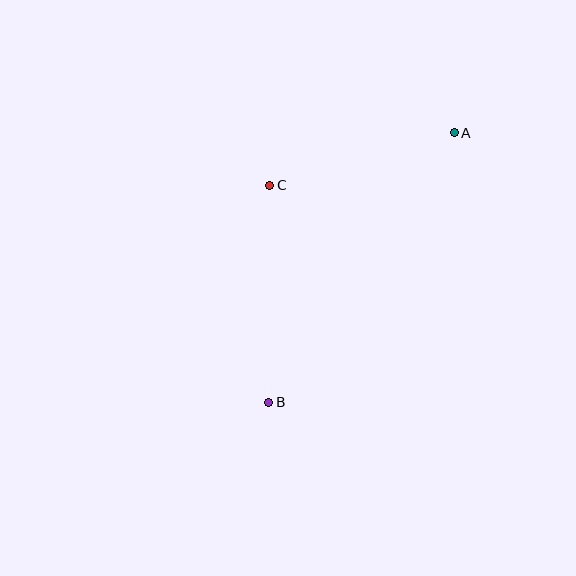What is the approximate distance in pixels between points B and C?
The distance between B and C is approximately 217 pixels.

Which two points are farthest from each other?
Points A and B are farthest from each other.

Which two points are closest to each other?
Points A and C are closest to each other.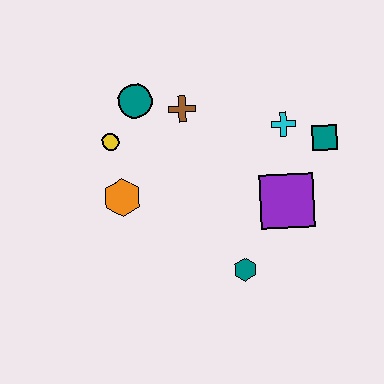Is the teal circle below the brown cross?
No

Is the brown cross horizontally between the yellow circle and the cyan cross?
Yes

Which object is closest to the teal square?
The cyan cross is closest to the teal square.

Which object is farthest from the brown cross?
The teal hexagon is farthest from the brown cross.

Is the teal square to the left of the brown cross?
No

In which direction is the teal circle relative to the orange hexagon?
The teal circle is above the orange hexagon.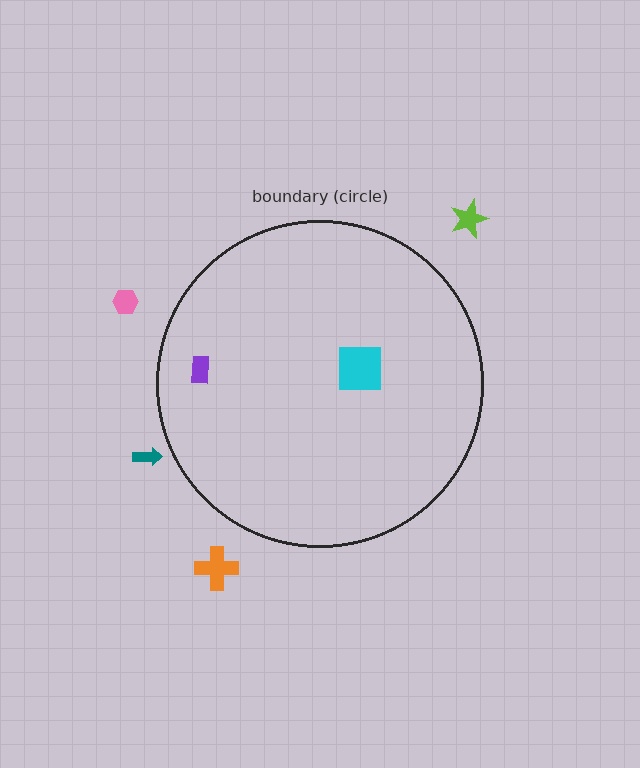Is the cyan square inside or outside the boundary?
Inside.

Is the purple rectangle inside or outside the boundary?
Inside.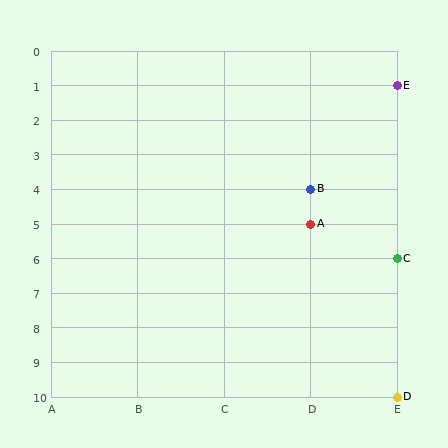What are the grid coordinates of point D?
Point D is at grid coordinates (E, 10).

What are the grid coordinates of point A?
Point A is at grid coordinates (D, 5).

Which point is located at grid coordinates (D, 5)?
Point A is at (D, 5).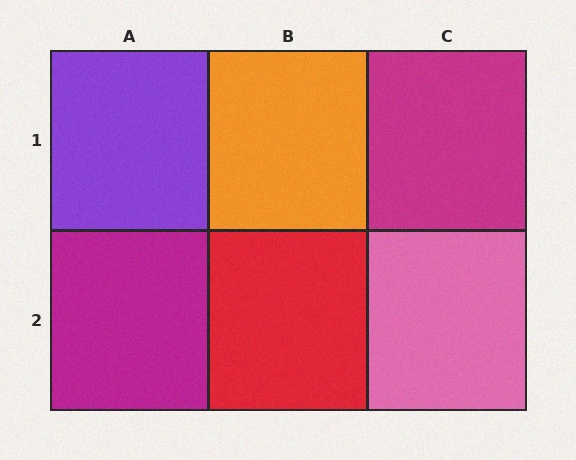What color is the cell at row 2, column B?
Red.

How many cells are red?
1 cell is red.